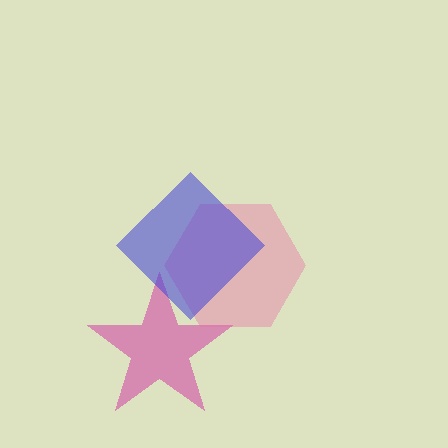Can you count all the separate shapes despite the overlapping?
Yes, there are 3 separate shapes.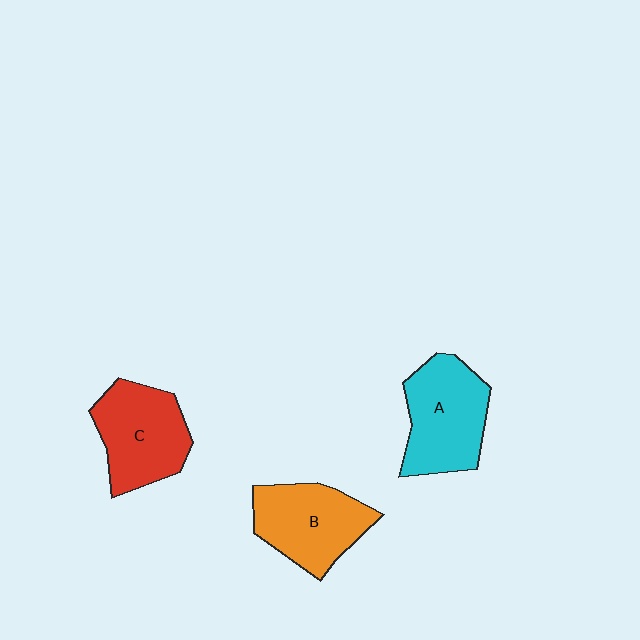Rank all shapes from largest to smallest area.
From largest to smallest: A (cyan), C (red), B (orange).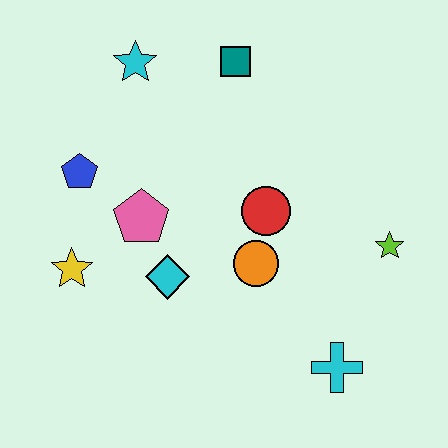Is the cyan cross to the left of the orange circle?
No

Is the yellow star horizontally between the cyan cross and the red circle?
No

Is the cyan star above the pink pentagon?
Yes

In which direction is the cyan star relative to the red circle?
The cyan star is above the red circle.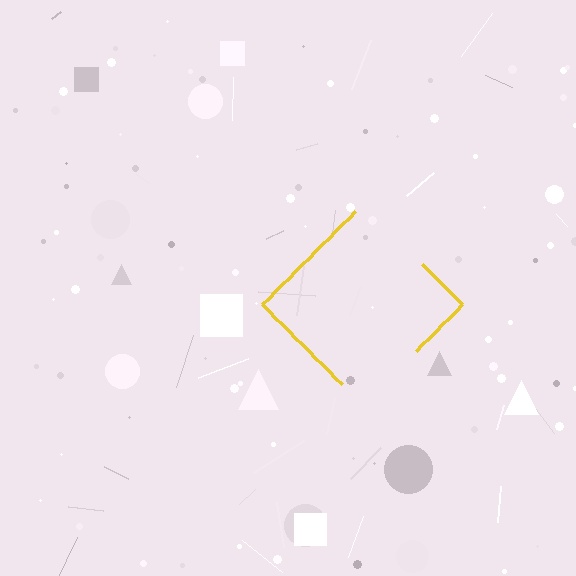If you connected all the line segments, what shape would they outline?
They would outline a diamond.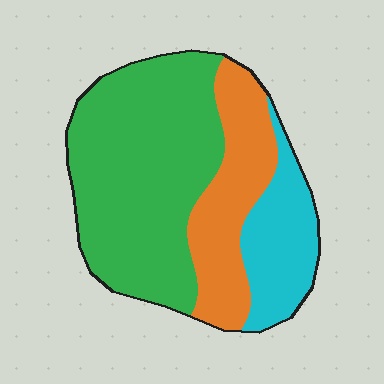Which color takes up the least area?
Cyan, at roughly 20%.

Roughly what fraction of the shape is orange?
Orange covers around 25% of the shape.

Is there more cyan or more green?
Green.